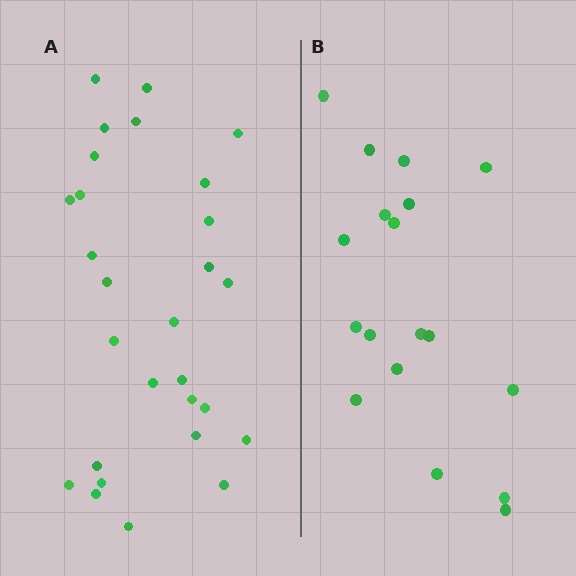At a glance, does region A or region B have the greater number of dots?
Region A (the left region) has more dots.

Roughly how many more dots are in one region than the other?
Region A has roughly 10 or so more dots than region B.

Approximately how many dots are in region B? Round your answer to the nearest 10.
About 20 dots. (The exact count is 18, which rounds to 20.)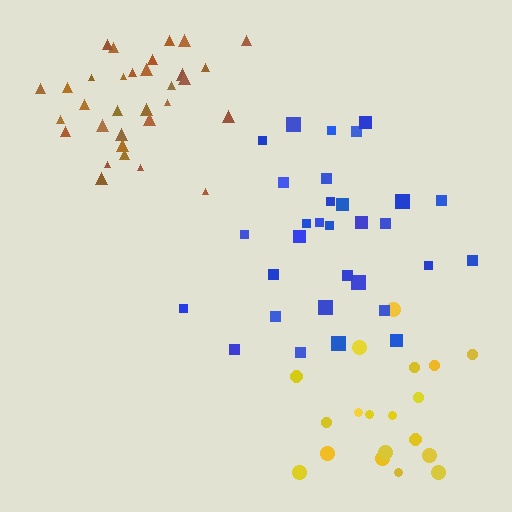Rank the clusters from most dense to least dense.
brown, blue, yellow.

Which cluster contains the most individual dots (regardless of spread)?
Brown (32).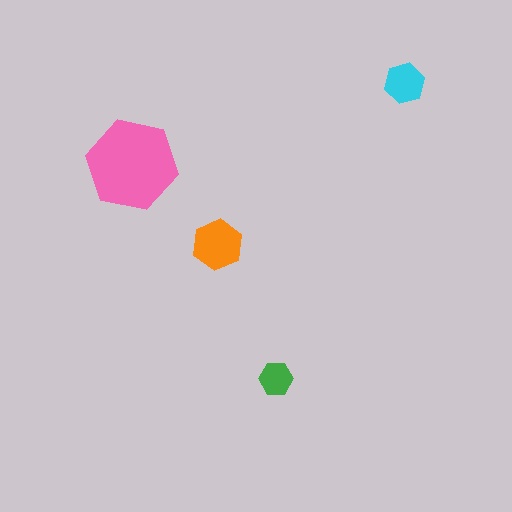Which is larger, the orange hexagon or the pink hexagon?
The pink one.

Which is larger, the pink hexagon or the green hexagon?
The pink one.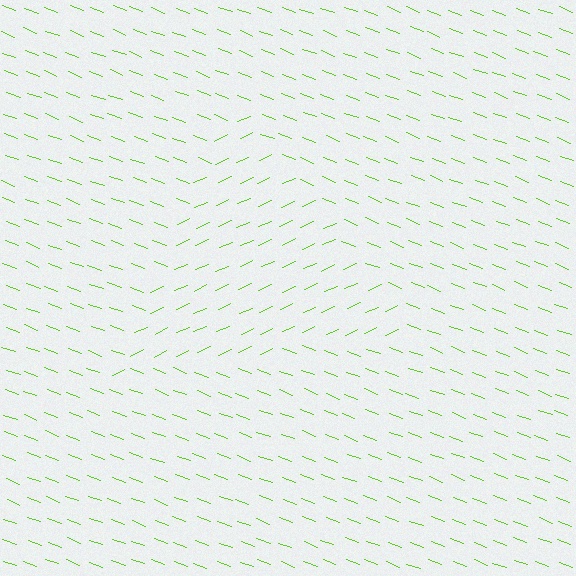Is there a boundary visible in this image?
Yes, there is a texture boundary formed by a change in line orientation.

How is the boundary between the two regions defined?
The boundary is defined purely by a change in line orientation (approximately 45 degrees difference). All lines are the same color and thickness.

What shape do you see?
I see a triangle.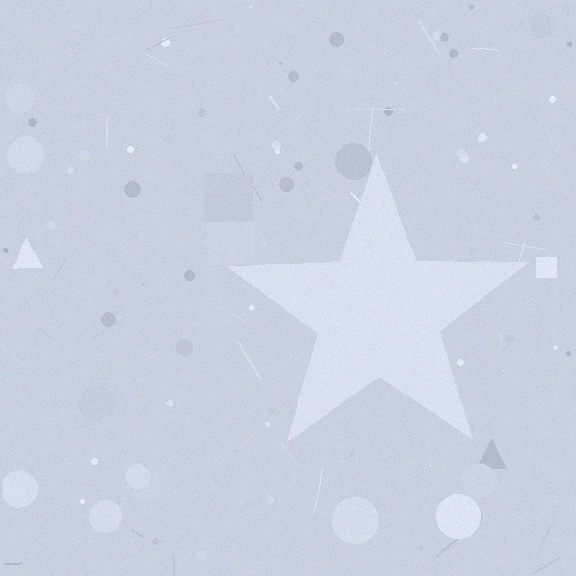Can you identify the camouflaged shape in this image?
The camouflaged shape is a star.